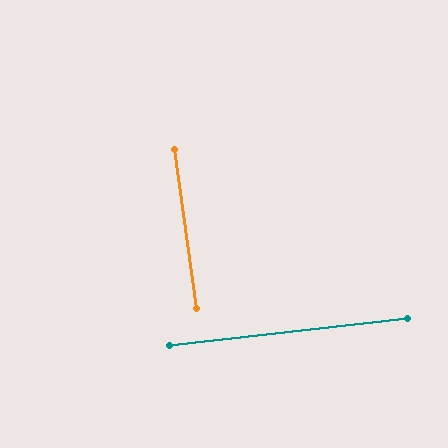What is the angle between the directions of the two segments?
Approximately 89 degrees.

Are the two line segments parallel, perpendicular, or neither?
Perpendicular — they meet at approximately 89°.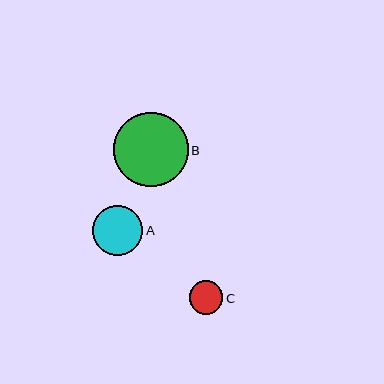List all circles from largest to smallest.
From largest to smallest: B, A, C.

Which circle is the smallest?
Circle C is the smallest with a size of approximately 34 pixels.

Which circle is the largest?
Circle B is the largest with a size of approximately 74 pixels.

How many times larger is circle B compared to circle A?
Circle B is approximately 1.5 times the size of circle A.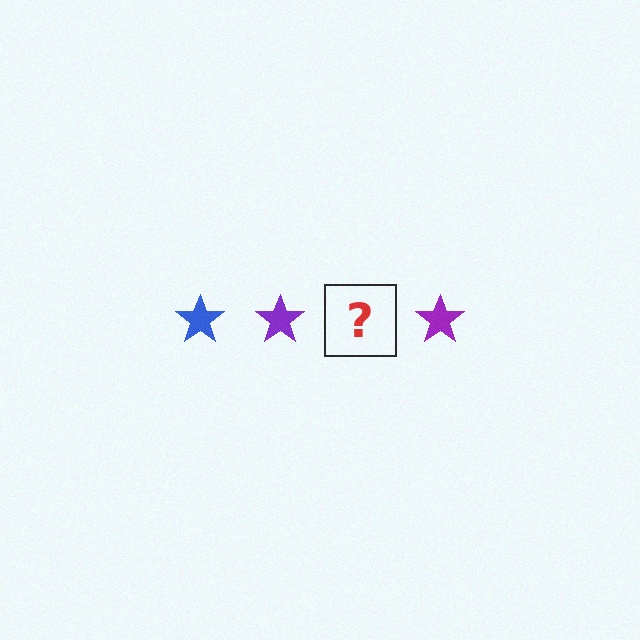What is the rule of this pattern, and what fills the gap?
The rule is that the pattern cycles through blue, purple stars. The gap should be filled with a blue star.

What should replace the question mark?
The question mark should be replaced with a blue star.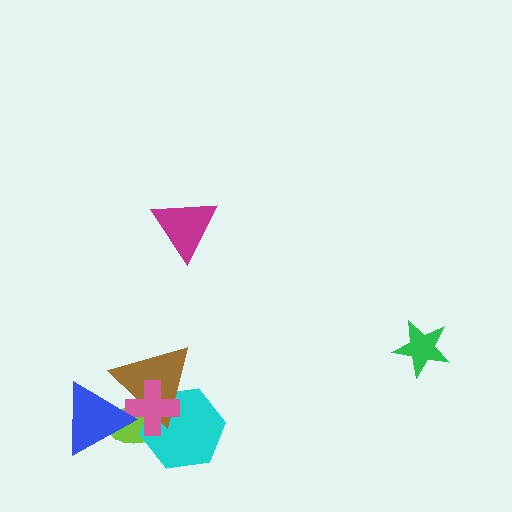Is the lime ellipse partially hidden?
Yes, it is partially covered by another shape.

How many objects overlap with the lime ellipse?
4 objects overlap with the lime ellipse.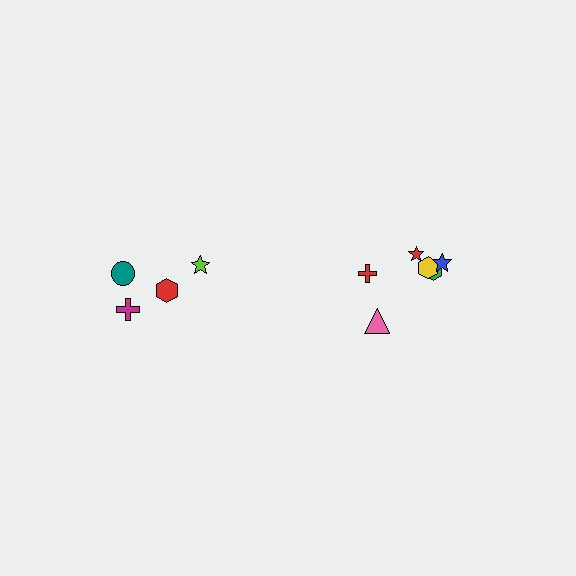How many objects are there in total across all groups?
There are 10 objects.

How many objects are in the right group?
There are 6 objects.